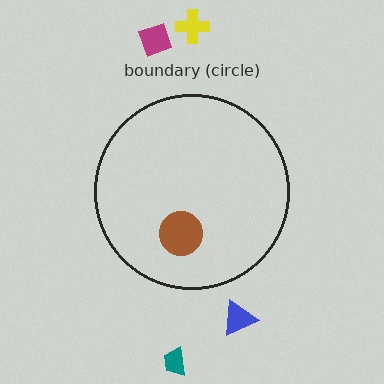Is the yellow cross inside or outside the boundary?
Outside.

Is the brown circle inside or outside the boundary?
Inside.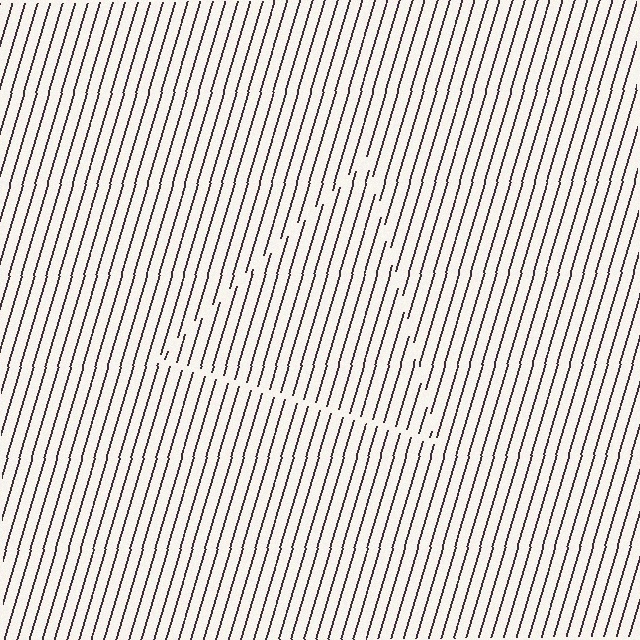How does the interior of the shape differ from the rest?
The interior of the shape contains the same grating, shifted by half a period — the contour is defined by the phase discontinuity where line-ends from the inner and outer gratings abut.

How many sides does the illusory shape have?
3 sides — the line-ends trace a triangle.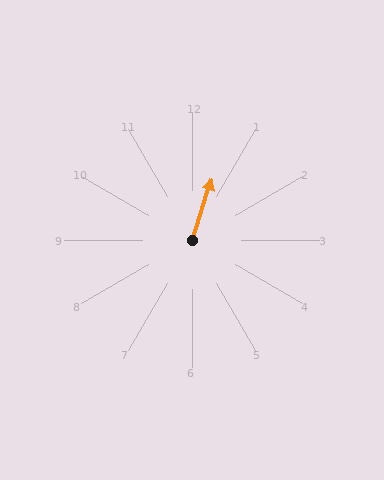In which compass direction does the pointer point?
North.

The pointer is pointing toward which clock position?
Roughly 1 o'clock.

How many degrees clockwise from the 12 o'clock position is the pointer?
Approximately 18 degrees.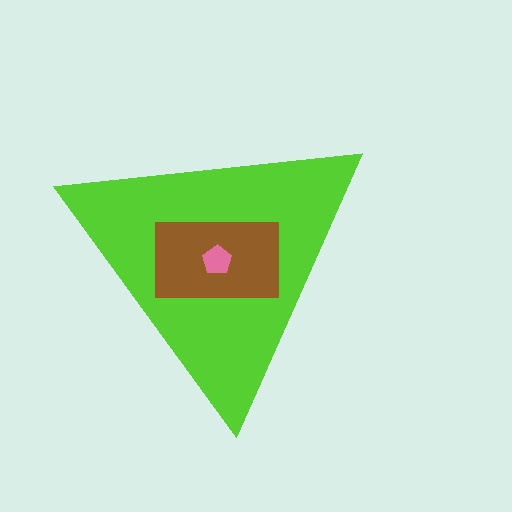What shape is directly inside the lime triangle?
The brown rectangle.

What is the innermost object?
The pink pentagon.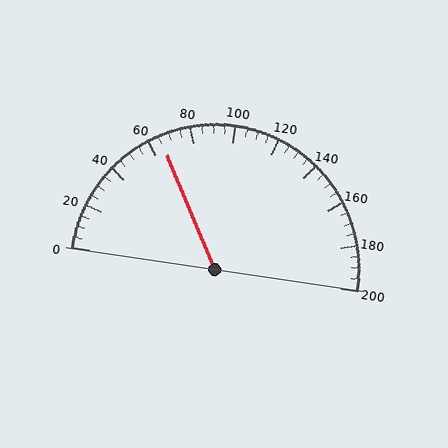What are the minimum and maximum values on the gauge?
The gauge ranges from 0 to 200.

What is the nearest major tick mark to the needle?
The nearest major tick mark is 60.